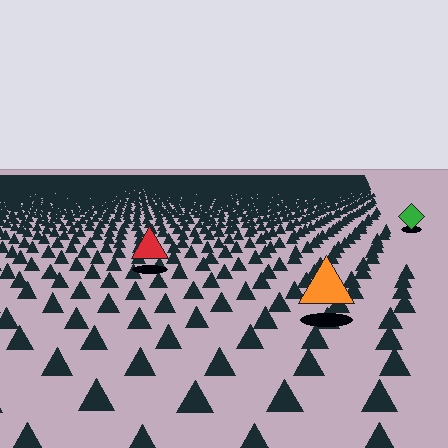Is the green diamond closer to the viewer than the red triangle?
No. The red triangle is closer — you can tell from the texture gradient: the ground texture is coarser near it.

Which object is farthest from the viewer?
The green diamond is farthest from the viewer. It appears smaller and the ground texture around it is denser.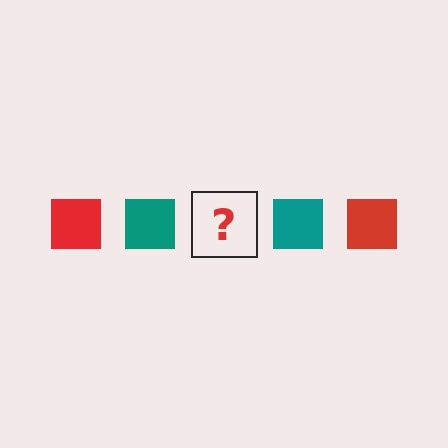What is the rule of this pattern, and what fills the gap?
The rule is that the pattern cycles through red, teal squares. The gap should be filled with a red square.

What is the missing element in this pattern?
The missing element is a red square.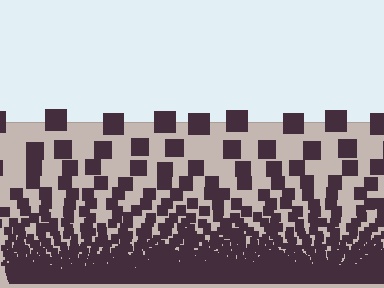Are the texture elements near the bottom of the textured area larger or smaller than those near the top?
Smaller. The gradient is inverted — elements near the bottom are smaller and denser.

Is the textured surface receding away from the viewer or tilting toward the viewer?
The surface appears to tilt toward the viewer. Texture elements get larger and sparser toward the top.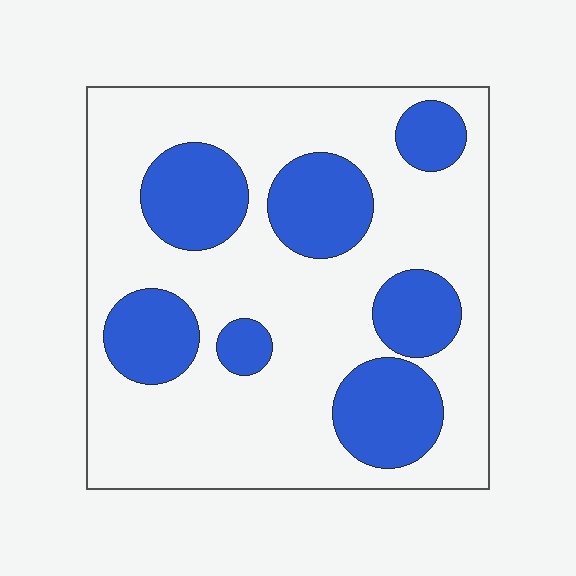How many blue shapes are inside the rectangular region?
7.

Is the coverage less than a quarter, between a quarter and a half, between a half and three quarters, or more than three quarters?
Between a quarter and a half.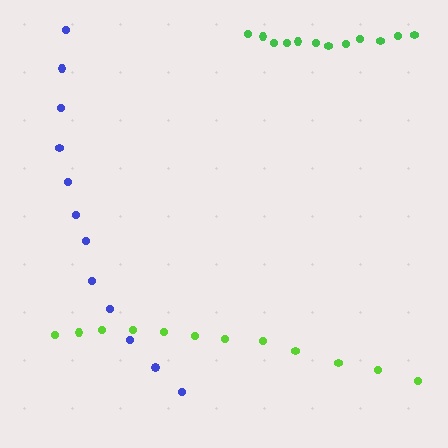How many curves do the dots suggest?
There are 3 distinct paths.